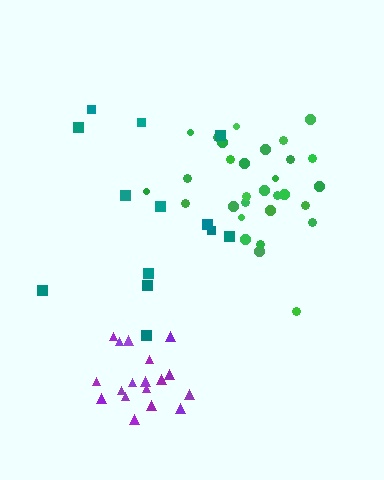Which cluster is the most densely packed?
Purple.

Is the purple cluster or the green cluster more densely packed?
Purple.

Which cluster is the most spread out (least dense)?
Teal.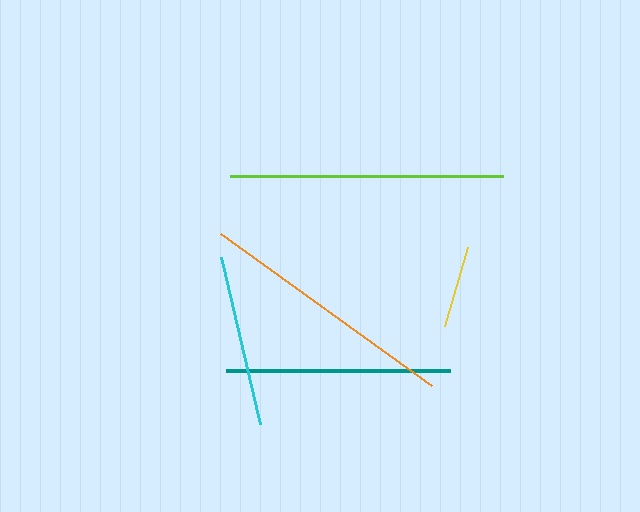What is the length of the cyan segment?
The cyan segment is approximately 172 pixels long.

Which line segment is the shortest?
The yellow line is the shortest at approximately 82 pixels.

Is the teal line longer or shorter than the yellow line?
The teal line is longer than the yellow line.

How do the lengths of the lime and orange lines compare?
The lime and orange lines are approximately the same length.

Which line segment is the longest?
The lime line is the longest at approximately 273 pixels.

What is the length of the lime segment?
The lime segment is approximately 273 pixels long.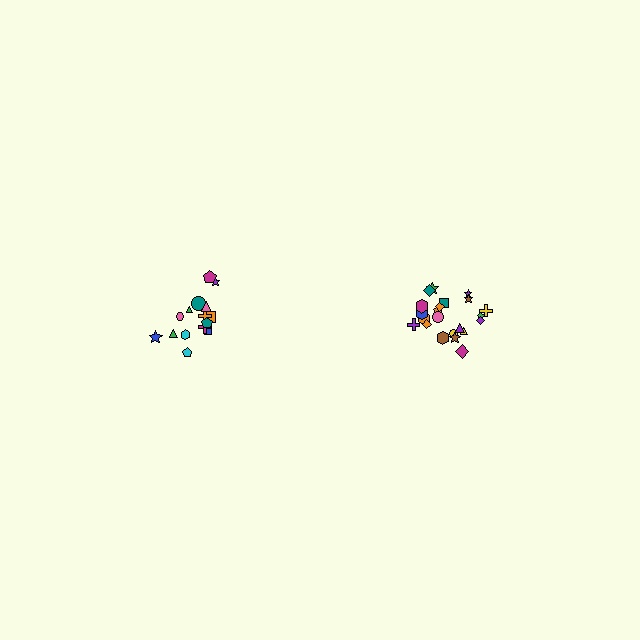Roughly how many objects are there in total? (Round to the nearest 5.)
Roughly 35 objects in total.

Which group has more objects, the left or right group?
The right group.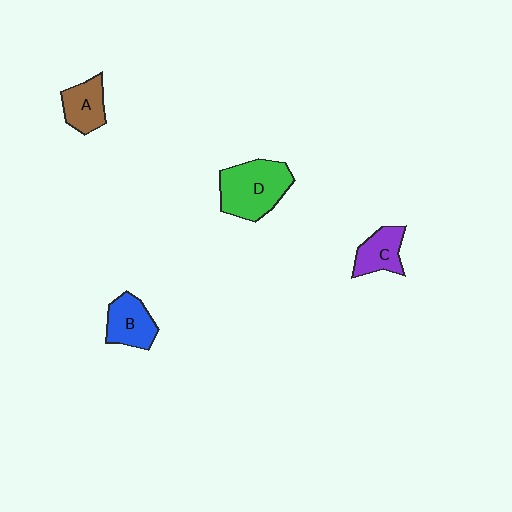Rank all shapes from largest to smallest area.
From largest to smallest: D (green), B (blue), A (brown), C (purple).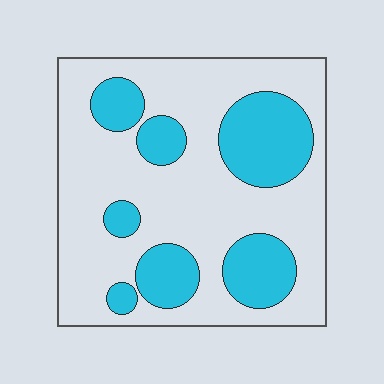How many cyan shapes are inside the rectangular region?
7.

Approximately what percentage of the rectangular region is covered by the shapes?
Approximately 30%.